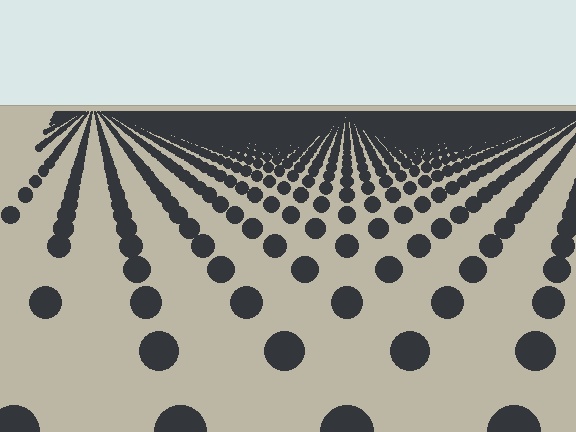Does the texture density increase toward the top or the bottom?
Density increases toward the top.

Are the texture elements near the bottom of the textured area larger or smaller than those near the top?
Larger. Near the bottom, elements are closer to the viewer and appear at a bigger on-screen size.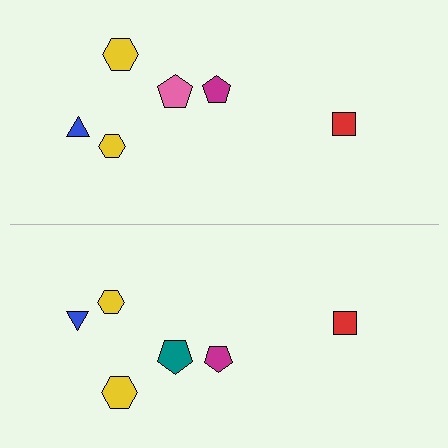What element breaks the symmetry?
The teal pentagon on the bottom side breaks the symmetry — its mirror counterpart is pink.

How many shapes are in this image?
There are 12 shapes in this image.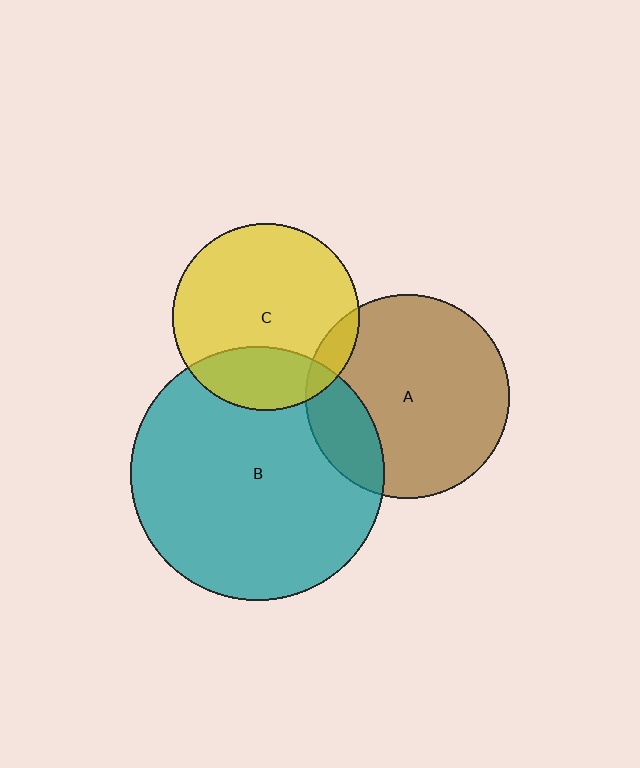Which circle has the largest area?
Circle B (teal).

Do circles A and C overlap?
Yes.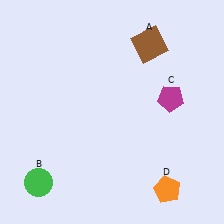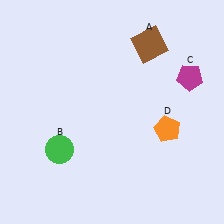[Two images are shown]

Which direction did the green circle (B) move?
The green circle (B) moved up.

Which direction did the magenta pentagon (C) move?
The magenta pentagon (C) moved up.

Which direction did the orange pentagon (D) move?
The orange pentagon (D) moved up.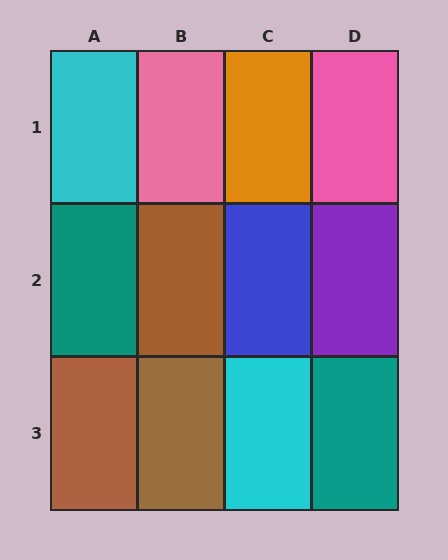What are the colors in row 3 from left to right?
Brown, brown, cyan, teal.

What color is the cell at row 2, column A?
Teal.